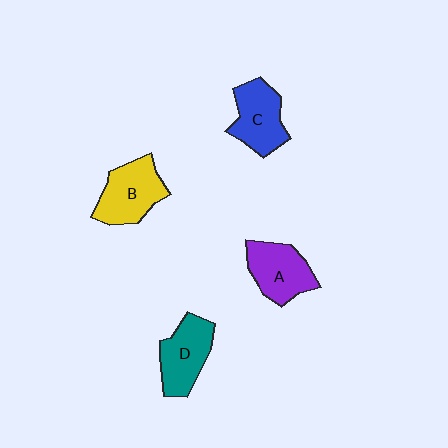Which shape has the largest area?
Shape B (yellow).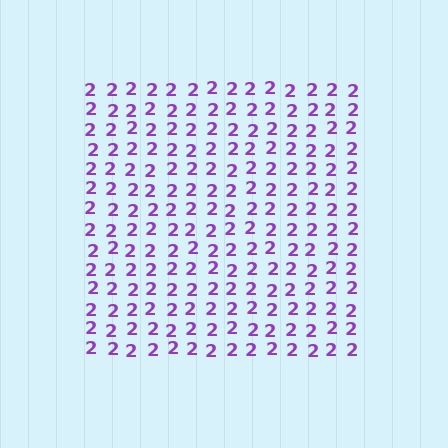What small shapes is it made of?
It is made of small digit 2's.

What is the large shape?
The large shape is a square.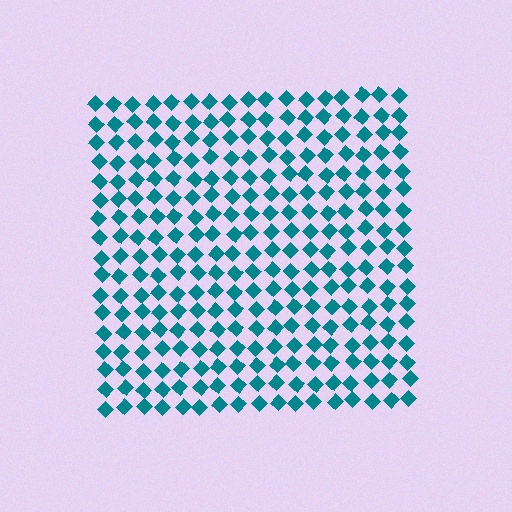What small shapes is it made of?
It is made of small diamonds.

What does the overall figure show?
The overall figure shows a square.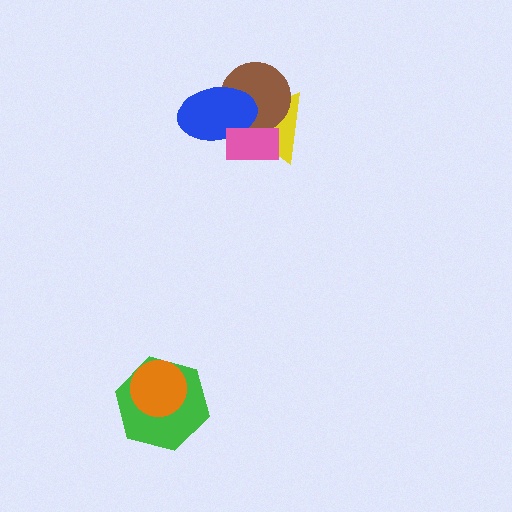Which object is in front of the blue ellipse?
The pink rectangle is in front of the blue ellipse.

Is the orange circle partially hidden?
No, no other shape covers it.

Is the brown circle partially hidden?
Yes, it is partially covered by another shape.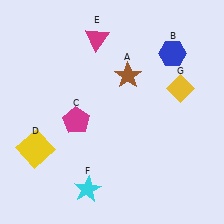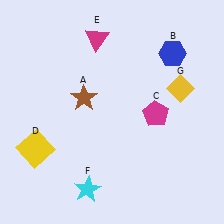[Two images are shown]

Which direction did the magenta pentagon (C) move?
The magenta pentagon (C) moved right.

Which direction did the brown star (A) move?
The brown star (A) moved left.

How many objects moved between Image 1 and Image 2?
2 objects moved between the two images.